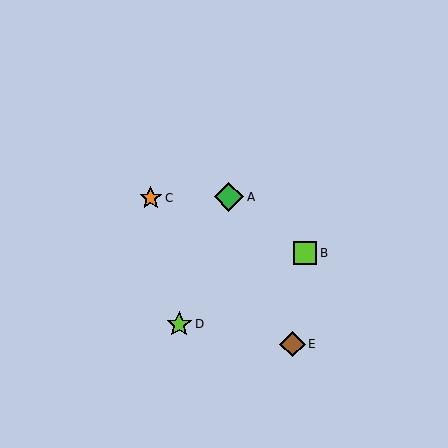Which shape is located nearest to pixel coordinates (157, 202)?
The orange star (labeled C) at (151, 198) is nearest to that location.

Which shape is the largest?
The green diamond (labeled A) is the largest.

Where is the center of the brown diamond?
The center of the brown diamond is at (292, 344).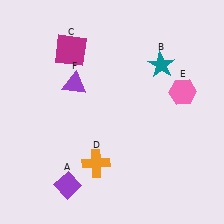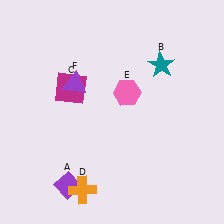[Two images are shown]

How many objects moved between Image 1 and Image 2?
3 objects moved between the two images.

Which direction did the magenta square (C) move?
The magenta square (C) moved down.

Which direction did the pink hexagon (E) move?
The pink hexagon (E) moved left.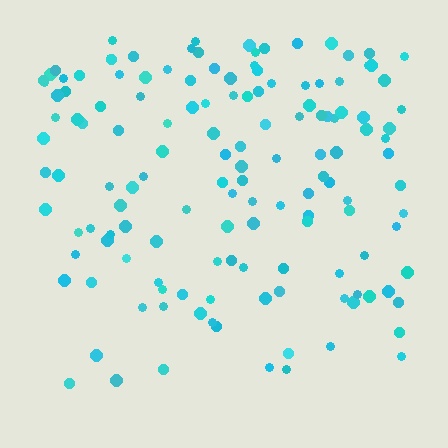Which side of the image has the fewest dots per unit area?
The bottom.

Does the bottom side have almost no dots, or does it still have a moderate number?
Still a moderate number, just noticeably fewer than the top.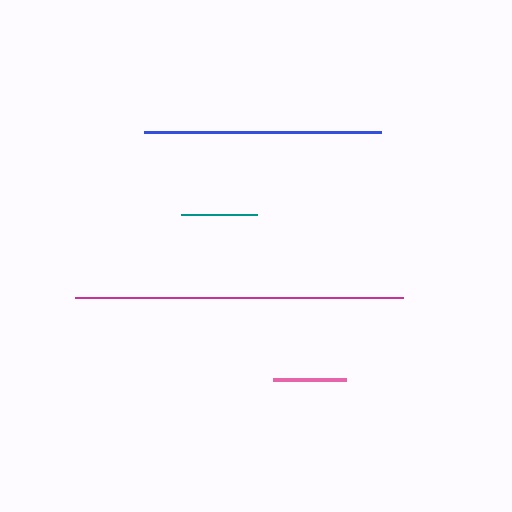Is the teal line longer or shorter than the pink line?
The teal line is longer than the pink line.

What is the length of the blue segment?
The blue segment is approximately 237 pixels long.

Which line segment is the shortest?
The pink line is the shortest at approximately 72 pixels.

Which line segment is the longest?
The magenta line is the longest at approximately 328 pixels.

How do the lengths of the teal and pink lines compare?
The teal and pink lines are approximately the same length.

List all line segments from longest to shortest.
From longest to shortest: magenta, blue, teal, pink.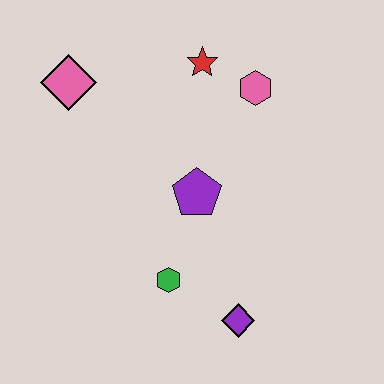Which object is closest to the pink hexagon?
The red star is closest to the pink hexagon.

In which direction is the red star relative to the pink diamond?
The red star is to the right of the pink diamond.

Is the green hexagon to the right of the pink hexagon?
No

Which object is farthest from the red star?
The purple diamond is farthest from the red star.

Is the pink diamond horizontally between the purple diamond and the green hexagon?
No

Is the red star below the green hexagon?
No